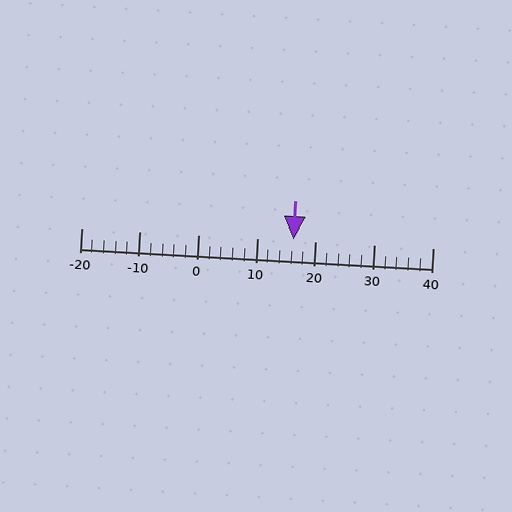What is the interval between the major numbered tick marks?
The major tick marks are spaced 10 units apart.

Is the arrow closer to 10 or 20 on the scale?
The arrow is closer to 20.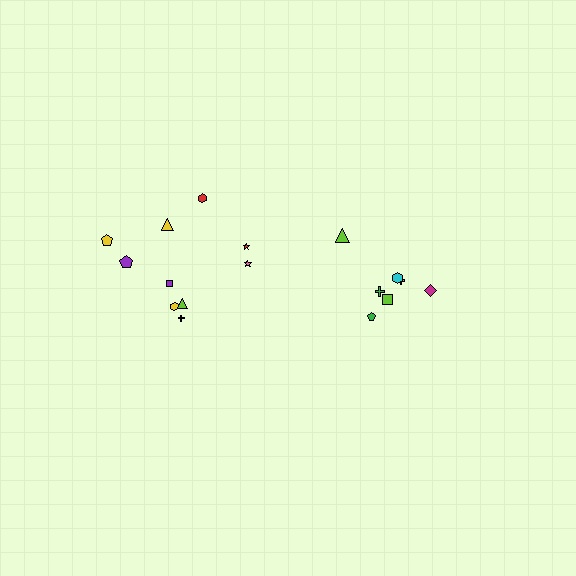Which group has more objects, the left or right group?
The left group.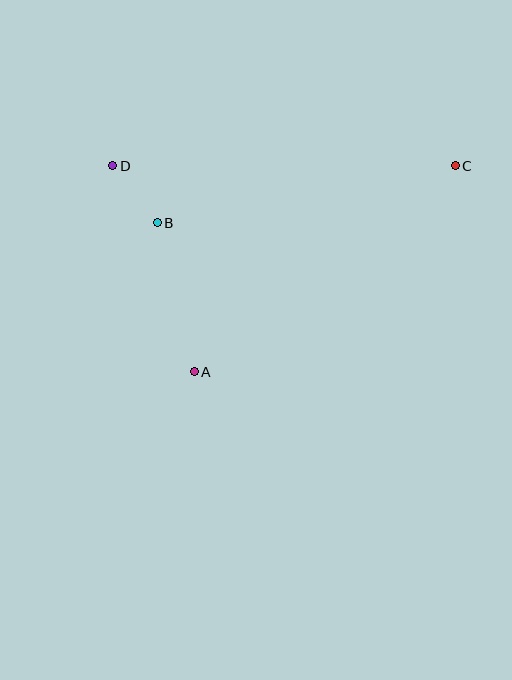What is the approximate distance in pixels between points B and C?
The distance between B and C is approximately 303 pixels.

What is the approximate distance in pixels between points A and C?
The distance between A and C is approximately 332 pixels.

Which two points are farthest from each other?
Points C and D are farthest from each other.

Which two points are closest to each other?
Points B and D are closest to each other.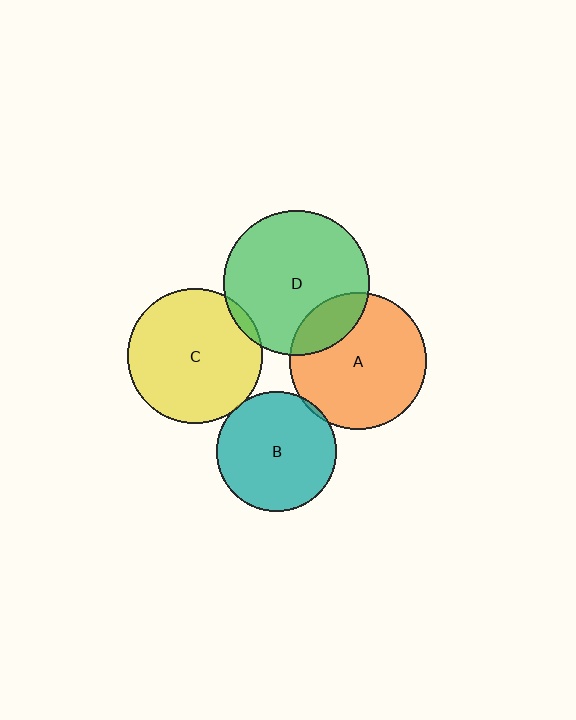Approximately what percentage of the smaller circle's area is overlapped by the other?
Approximately 5%.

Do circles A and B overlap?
Yes.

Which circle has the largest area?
Circle D (green).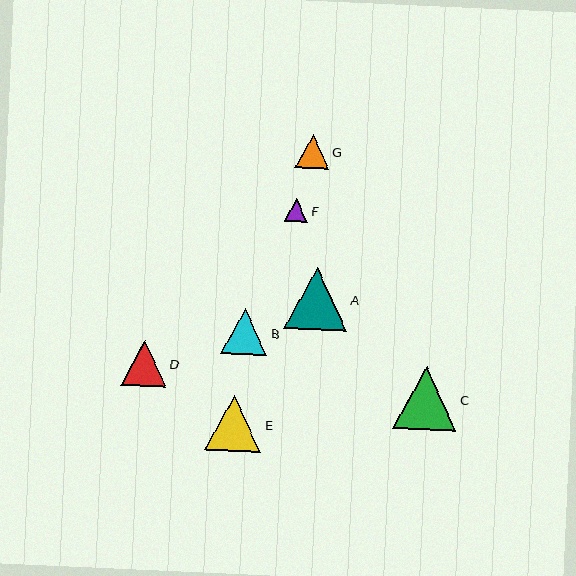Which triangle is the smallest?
Triangle F is the smallest with a size of approximately 23 pixels.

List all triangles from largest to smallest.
From largest to smallest: C, A, E, B, D, G, F.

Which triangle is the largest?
Triangle C is the largest with a size of approximately 63 pixels.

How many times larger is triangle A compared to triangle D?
Triangle A is approximately 1.4 times the size of triangle D.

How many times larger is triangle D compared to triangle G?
Triangle D is approximately 1.3 times the size of triangle G.